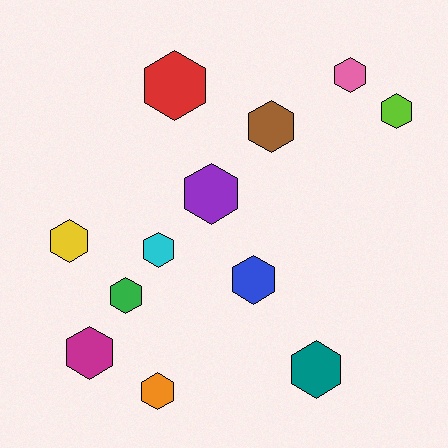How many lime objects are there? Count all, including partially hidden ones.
There is 1 lime object.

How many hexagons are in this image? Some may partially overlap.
There are 12 hexagons.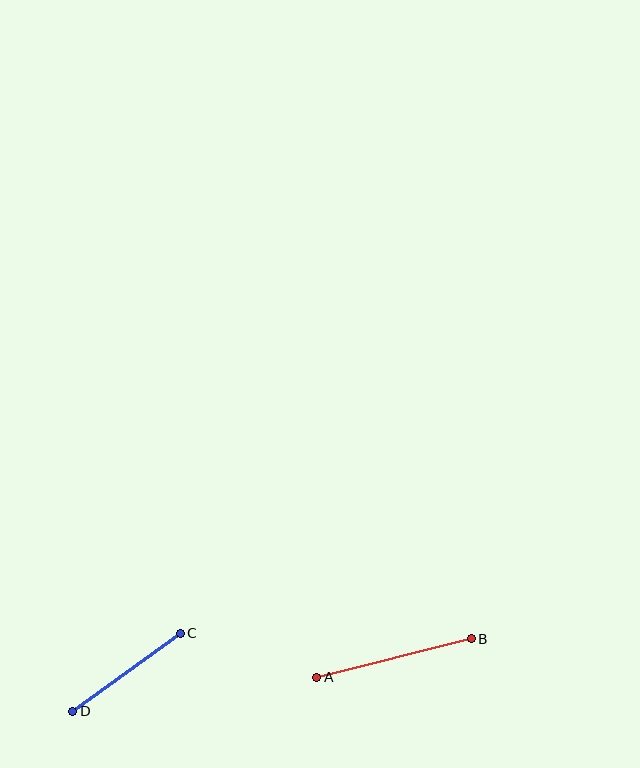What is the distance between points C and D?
The distance is approximately 133 pixels.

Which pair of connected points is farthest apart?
Points A and B are farthest apart.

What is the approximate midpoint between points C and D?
The midpoint is at approximately (126, 672) pixels.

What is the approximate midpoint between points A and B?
The midpoint is at approximately (394, 658) pixels.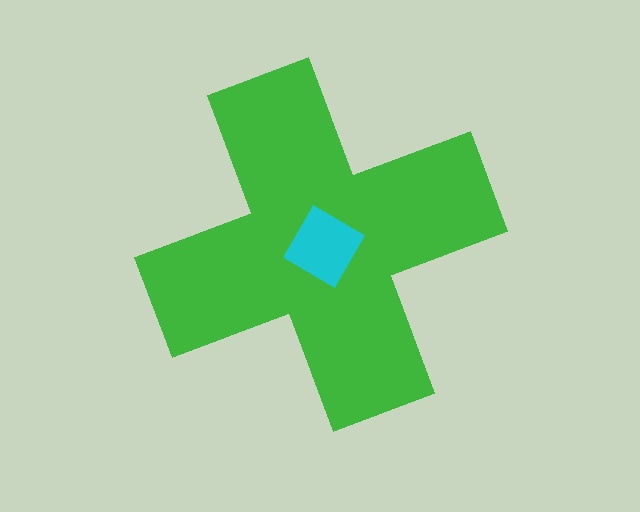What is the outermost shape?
The green cross.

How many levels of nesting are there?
2.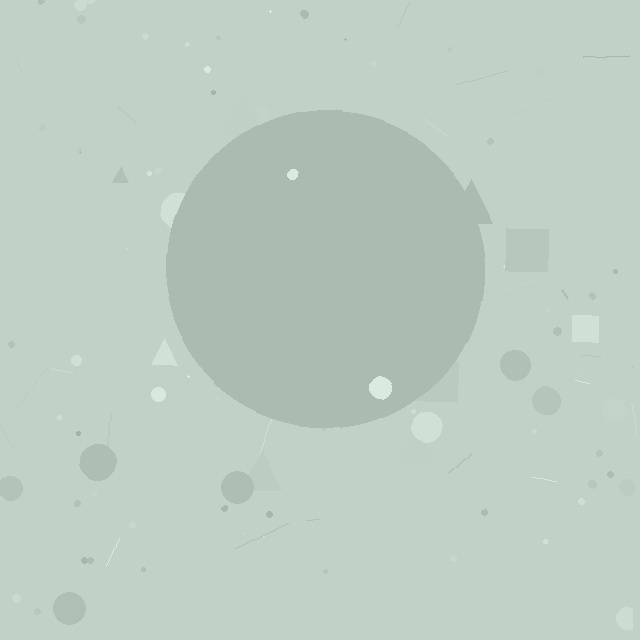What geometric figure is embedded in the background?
A circle is embedded in the background.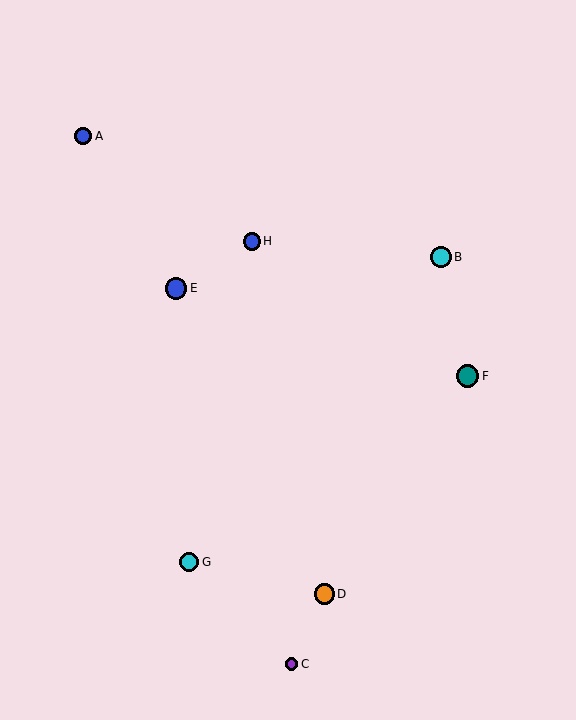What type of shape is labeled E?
Shape E is a blue circle.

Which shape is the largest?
The teal circle (labeled F) is the largest.